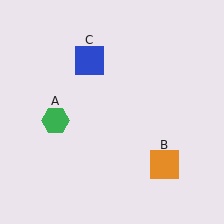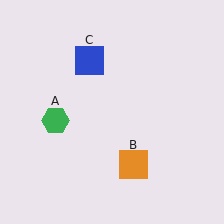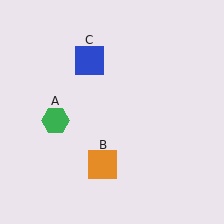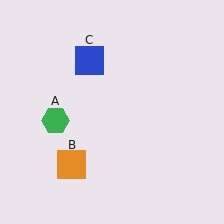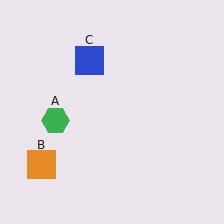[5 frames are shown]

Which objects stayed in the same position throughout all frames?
Green hexagon (object A) and blue square (object C) remained stationary.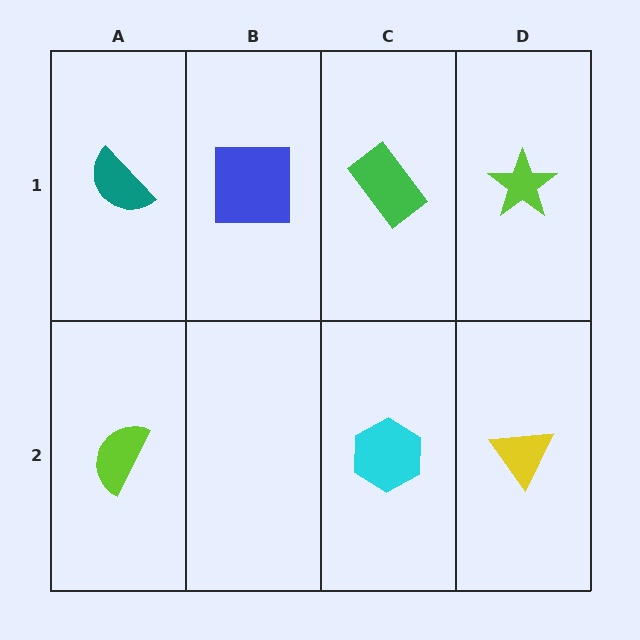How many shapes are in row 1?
4 shapes.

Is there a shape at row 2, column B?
No, that cell is empty.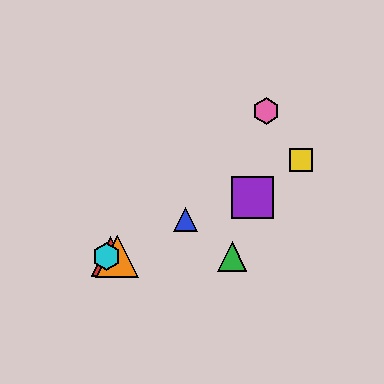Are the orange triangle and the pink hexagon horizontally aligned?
No, the orange triangle is at y≈257 and the pink hexagon is at y≈111.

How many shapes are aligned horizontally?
4 shapes (the red triangle, the green triangle, the orange triangle, the cyan hexagon) are aligned horizontally.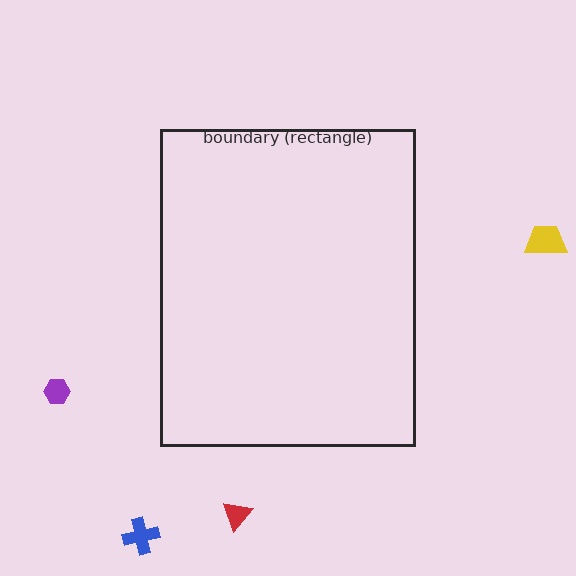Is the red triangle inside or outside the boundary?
Outside.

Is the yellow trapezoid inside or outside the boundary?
Outside.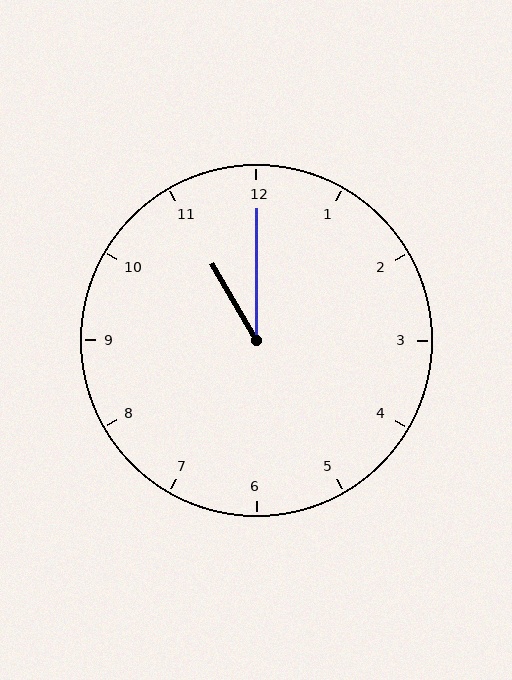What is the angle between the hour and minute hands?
Approximately 30 degrees.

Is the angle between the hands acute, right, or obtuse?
It is acute.